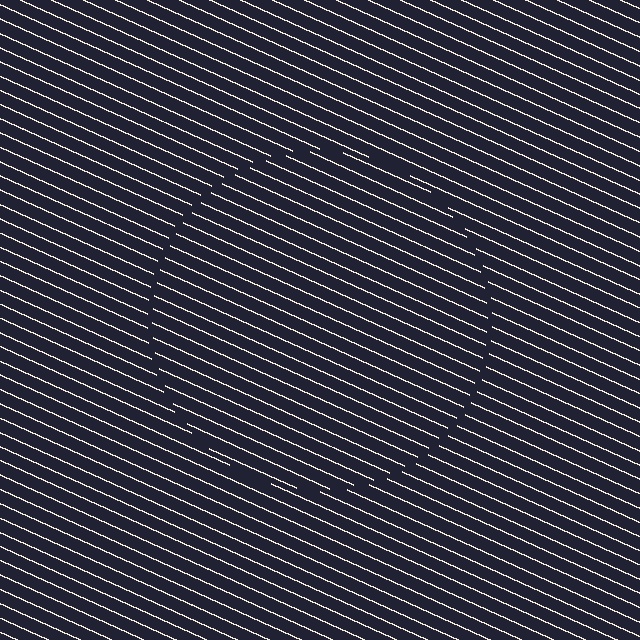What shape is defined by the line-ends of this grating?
An illusory circle. The interior of the shape contains the same grating, shifted by half a period — the contour is defined by the phase discontinuity where line-ends from the inner and outer gratings abut.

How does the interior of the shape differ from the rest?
The interior of the shape contains the same grating, shifted by half a period — the contour is defined by the phase discontinuity where line-ends from the inner and outer gratings abut.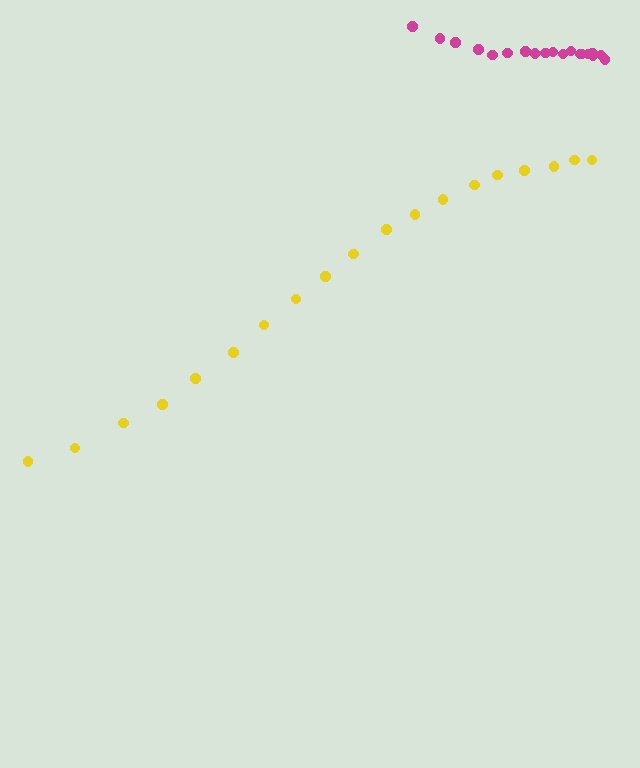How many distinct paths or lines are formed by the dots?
There are 2 distinct paths.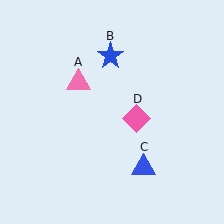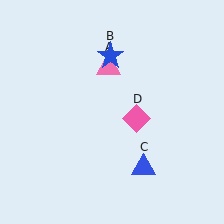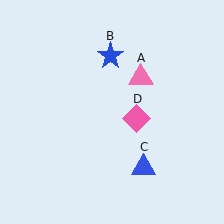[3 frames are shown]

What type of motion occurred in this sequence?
The pink triangle (object A) rotated clockwise around the center of the scene.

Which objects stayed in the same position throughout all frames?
Blue star (object B) and blue triangle (object C) and pink diamond (object D) remained stationary.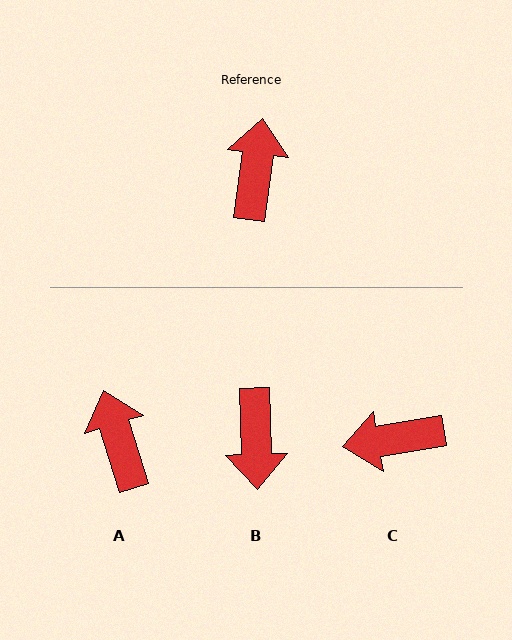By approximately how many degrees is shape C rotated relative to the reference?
Approximately 107 degrees counter-clockwise.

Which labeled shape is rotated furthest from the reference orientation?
B, about 170 degrees away.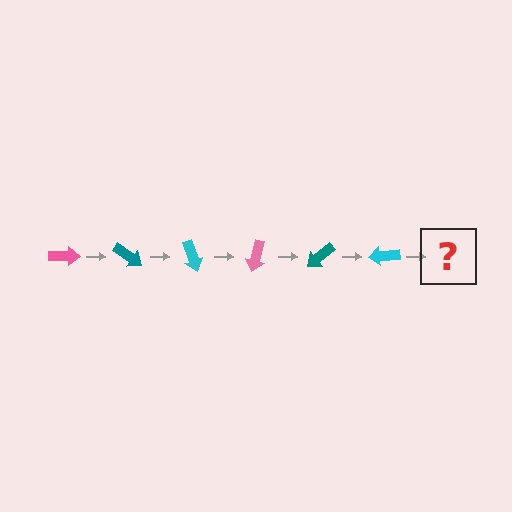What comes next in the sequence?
The next element should be a pink arrow, rotated 210 degrees from the start.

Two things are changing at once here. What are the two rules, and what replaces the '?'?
The two rules are that it rotates 35 degrees each step and the color cycles through pink, teal, and cyan. The '?' should be a pink arrow, rotated 210 degrees from the start.